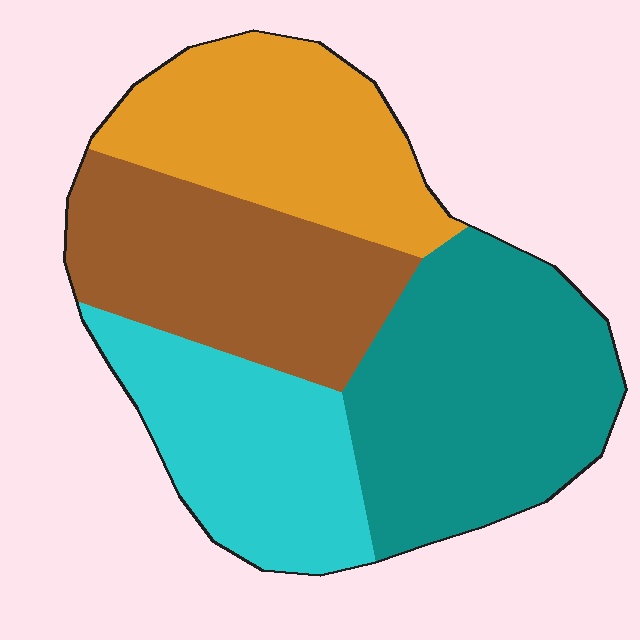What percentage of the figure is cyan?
Cyan covers 21% of the figure.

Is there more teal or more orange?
Teal.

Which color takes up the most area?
Teal, at roughly 30%.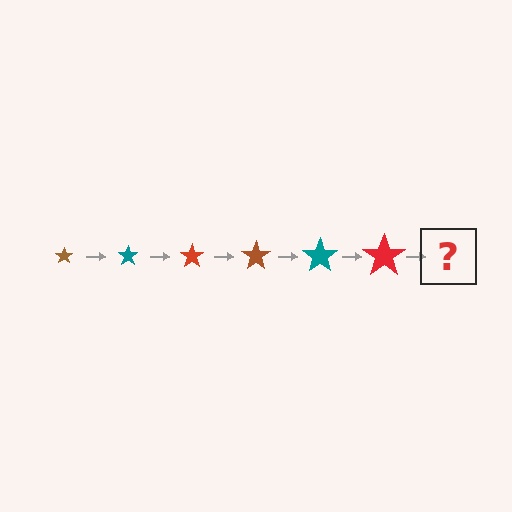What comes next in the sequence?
The next element should be a brown star, larger than the previous one.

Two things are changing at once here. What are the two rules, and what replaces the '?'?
The two rules are that the star grows larger each step and the color cycles through brown, teal, and red. The '?' should be a brown star, larger than the previous one.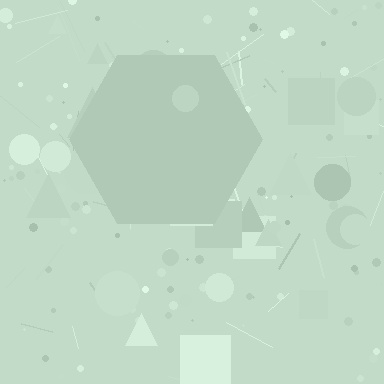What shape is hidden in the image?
A hexagon is hidden in the image.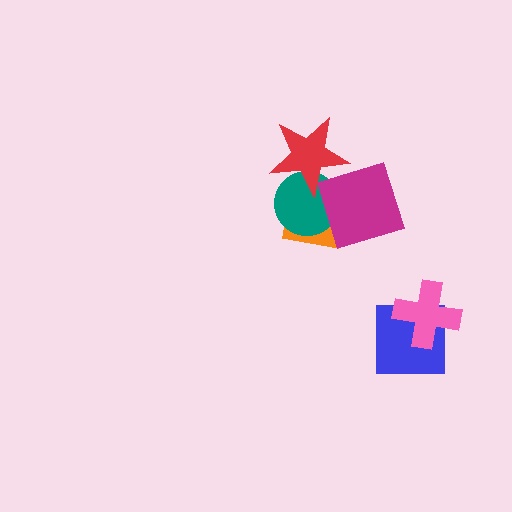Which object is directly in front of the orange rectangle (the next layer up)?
The teal circle is directly in front of the orange rectangle.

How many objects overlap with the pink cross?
1 object overlaps with the pink cross.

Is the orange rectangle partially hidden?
Yes, it is partially covered by another shape.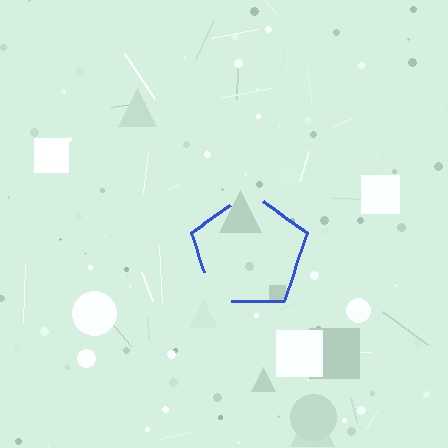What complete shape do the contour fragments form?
The contour fragments form a pentagon.